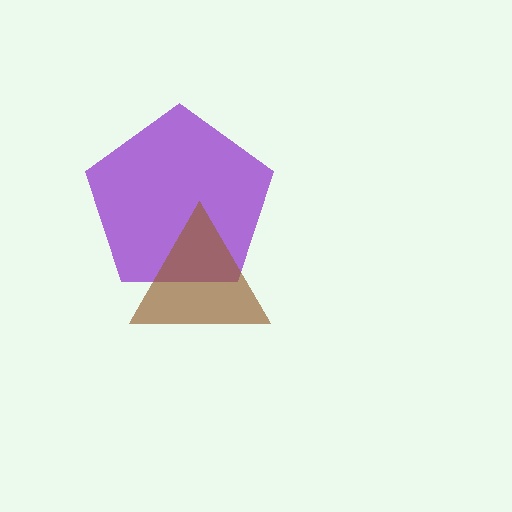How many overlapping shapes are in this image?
There are 2 overlapping shapes in the image.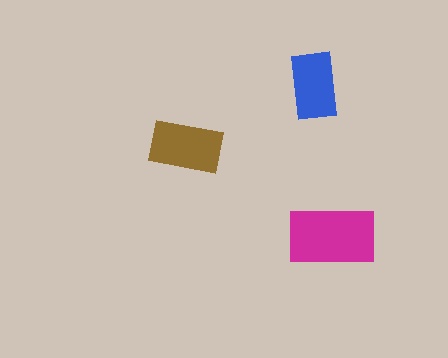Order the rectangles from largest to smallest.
the magenta one, the brown one, the blue one.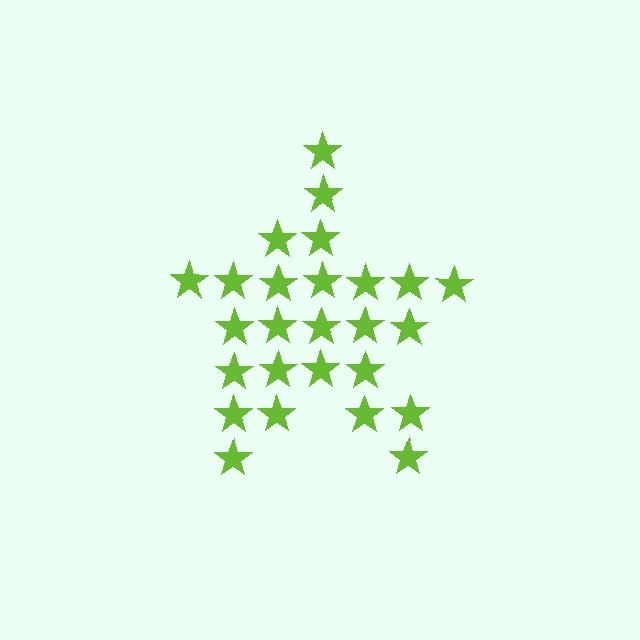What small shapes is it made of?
It is made of small stars.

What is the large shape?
The large shape is a star.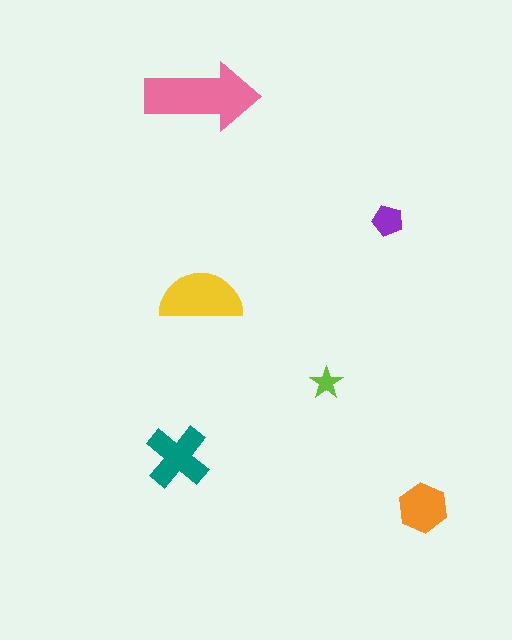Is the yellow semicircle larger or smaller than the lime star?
Larger.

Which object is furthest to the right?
The orange hexagon is rightmost.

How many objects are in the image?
There are 6 objects in the image.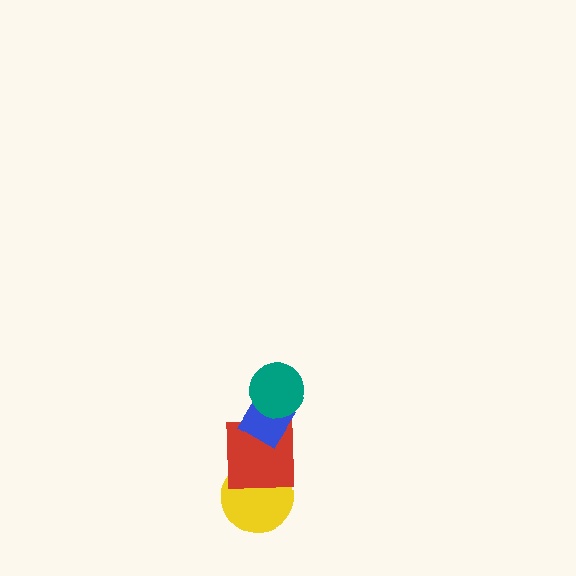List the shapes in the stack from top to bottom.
From top to bottom: the teal circle, the blue diamond, the red square, the yellow circle.